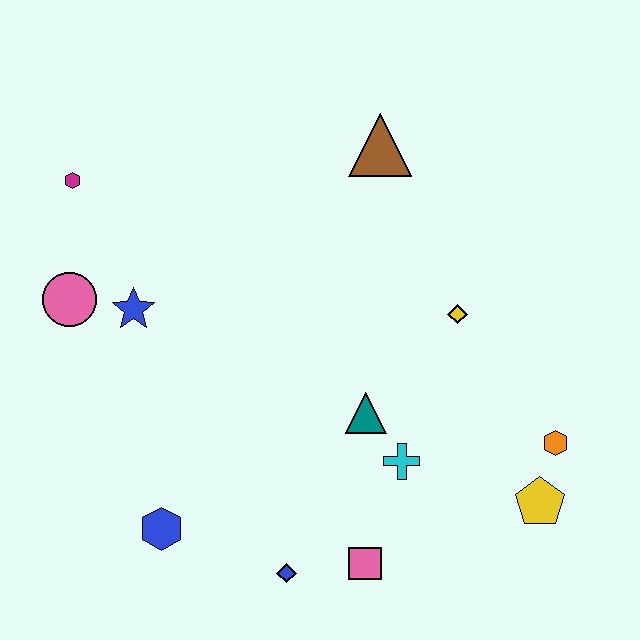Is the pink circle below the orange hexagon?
No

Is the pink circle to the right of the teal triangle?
No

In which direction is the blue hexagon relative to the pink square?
The blue hexagon is to the left of the pink square.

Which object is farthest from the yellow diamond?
The magenta hexagon is farthest from the yellow diamond.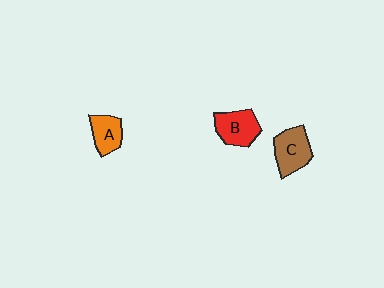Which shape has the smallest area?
Shape A (orange).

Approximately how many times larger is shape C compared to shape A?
Approximately 1.4 times.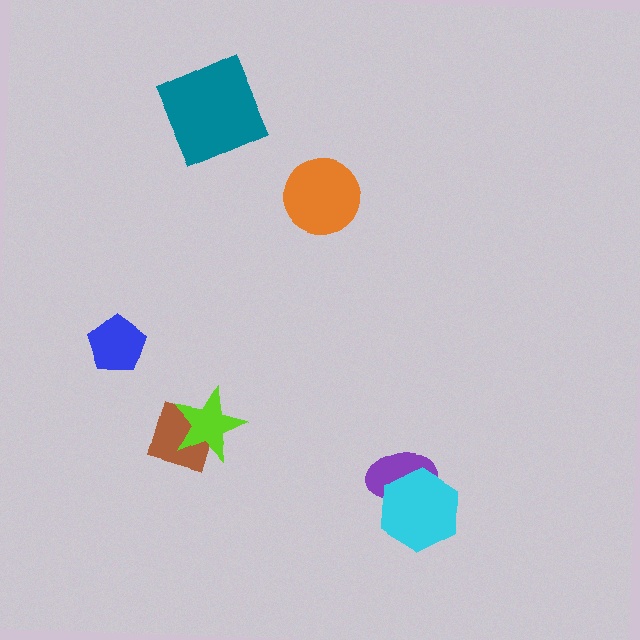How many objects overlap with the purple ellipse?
1 object overlaps with the purple ellipse.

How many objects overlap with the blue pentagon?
0 objects overlap with the blue pentagon.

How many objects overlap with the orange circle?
0 objects overlap with the orange circle.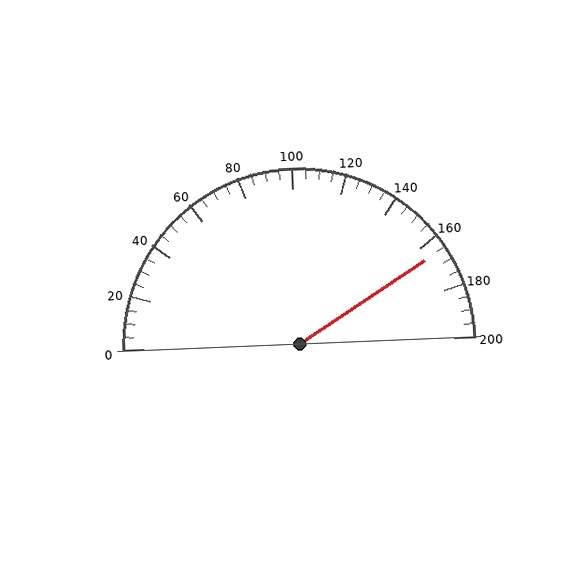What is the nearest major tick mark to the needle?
The nearest major tick mark is 160.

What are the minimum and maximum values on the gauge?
The gauge ranges from 0 to 200.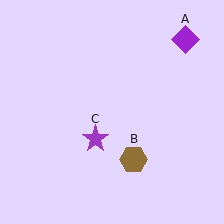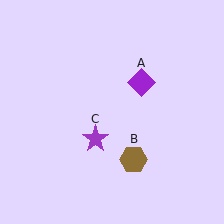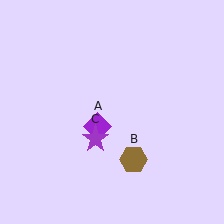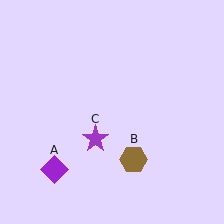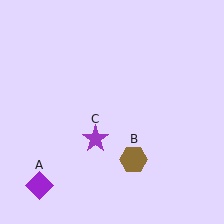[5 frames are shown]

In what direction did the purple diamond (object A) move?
The purple diamond (object A) moved down and to the left.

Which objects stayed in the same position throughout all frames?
Brown hexagon (object B) and purple star (object C) remained stationary.